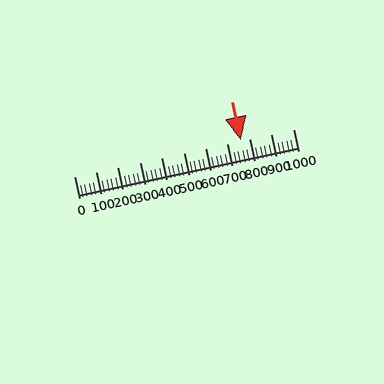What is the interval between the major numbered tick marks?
The major tick marks are spaced 100 units apart.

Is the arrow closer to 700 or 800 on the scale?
The arrow is closer to 800.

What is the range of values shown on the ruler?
The ruler shows values from 0 to 1000.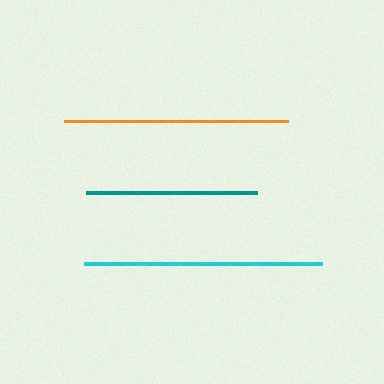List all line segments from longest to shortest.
From longest to shortest: cyan, orange, teal.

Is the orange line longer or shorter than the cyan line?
The cyan line is longer than the orange line.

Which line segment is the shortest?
The teal line is the shortest at approximately 171 pixels.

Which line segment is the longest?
The cyan line is the longest at approximately 238 pixels.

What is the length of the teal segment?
The teal segment is approximately 171 pixels long.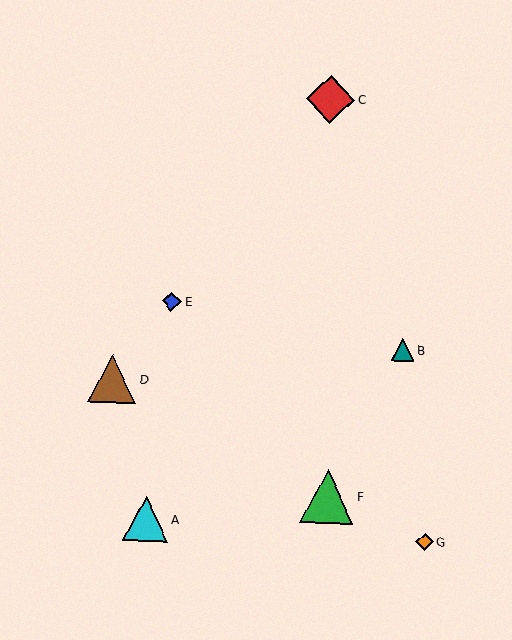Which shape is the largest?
The green triangle (labeled F) is the largest.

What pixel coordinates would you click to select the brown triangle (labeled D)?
Click at (112, 379) to select the brown triangle D.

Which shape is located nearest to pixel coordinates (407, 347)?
The teal triangle (labeled B) at (403, 350) is nearest to that location.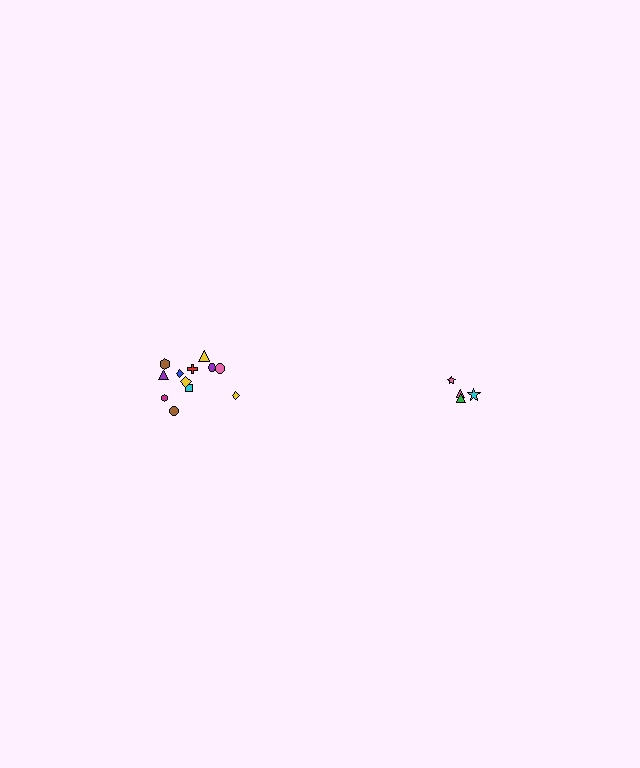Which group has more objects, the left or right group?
The left group.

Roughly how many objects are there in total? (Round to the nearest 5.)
Roughly 15 objects in total.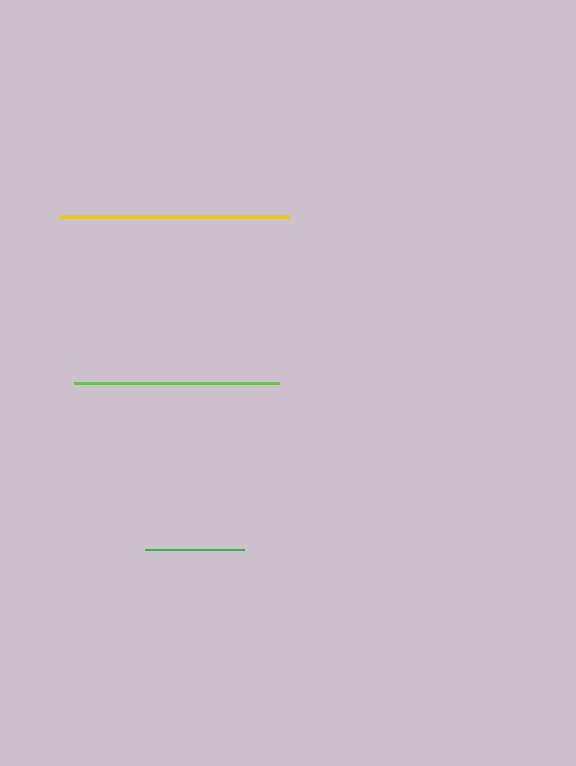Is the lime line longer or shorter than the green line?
The lime line is longer than the green line.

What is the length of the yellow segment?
The yellow segment is approximately 230 pixels long.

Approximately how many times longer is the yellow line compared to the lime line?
The yellow line is approximately 1.1 times the length of the lime line.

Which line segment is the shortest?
The green line is the shortest at approximately 98 pixels.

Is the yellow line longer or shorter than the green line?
The yellow line is longer than the green line.